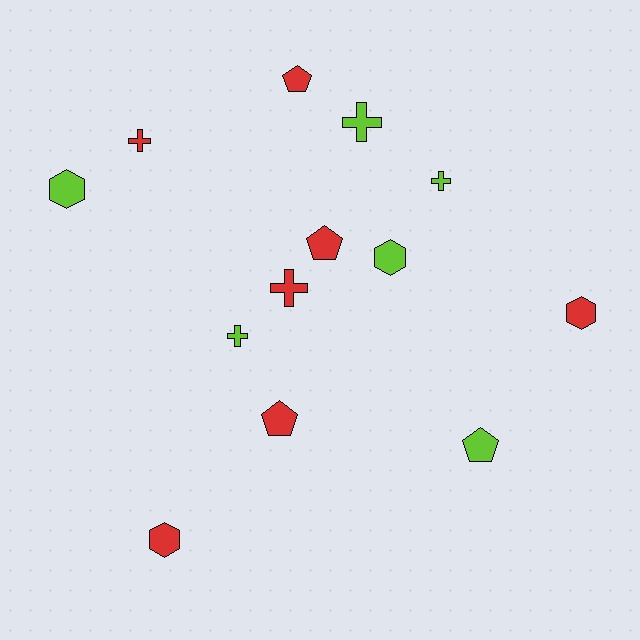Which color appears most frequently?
Red, with 7 objects.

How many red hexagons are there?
There are 2 red hexagons.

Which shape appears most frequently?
Cross, with 5 objects.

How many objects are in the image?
There are 13 objects.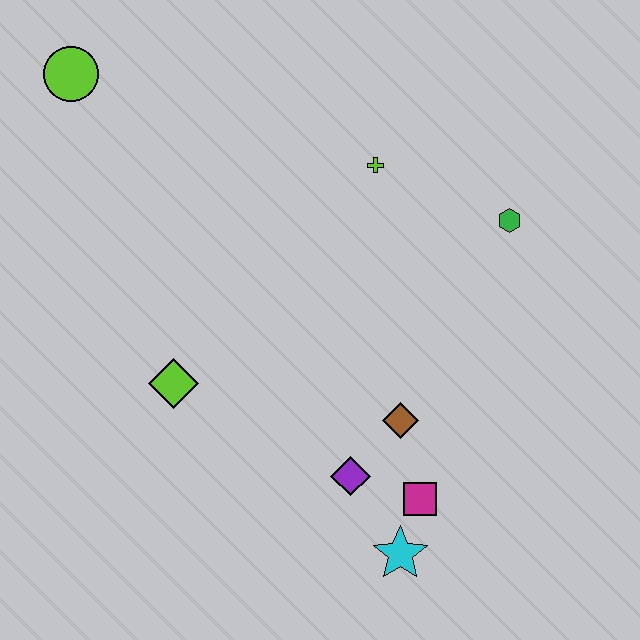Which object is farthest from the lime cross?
The cyan star is farthest from the lime cross.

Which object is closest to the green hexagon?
The lime cross is closest to the green hexagon.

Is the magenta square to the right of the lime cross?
Yes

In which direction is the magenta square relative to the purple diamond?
The magenta square is to the right of the purple diamond.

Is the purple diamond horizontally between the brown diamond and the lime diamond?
Yes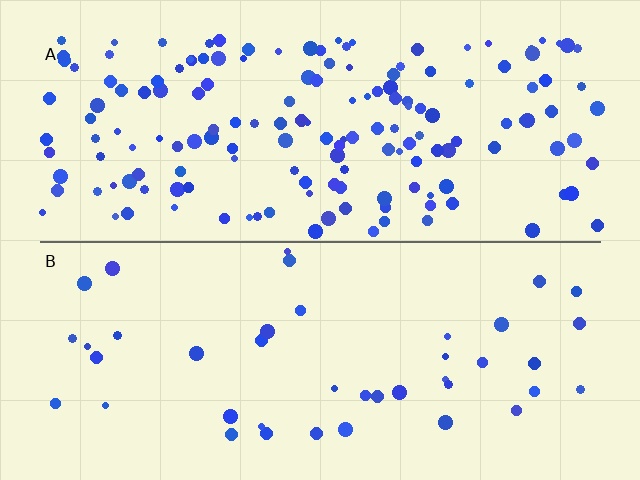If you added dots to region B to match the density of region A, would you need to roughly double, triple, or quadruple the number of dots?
Approximately quadruple.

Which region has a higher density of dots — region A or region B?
A (the top).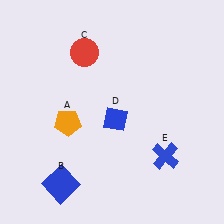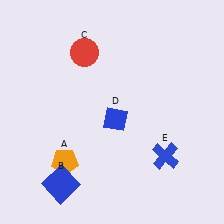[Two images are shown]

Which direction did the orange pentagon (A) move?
The orange pentagon (A) moved down.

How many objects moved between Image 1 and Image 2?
1 object moved between the two images.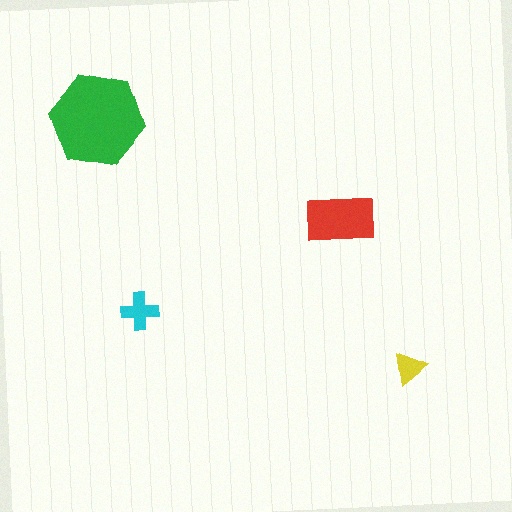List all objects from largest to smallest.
The green hexagon, the red rectangle, the cyan cross, the yellow triangle.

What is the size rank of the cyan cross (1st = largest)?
3rd.